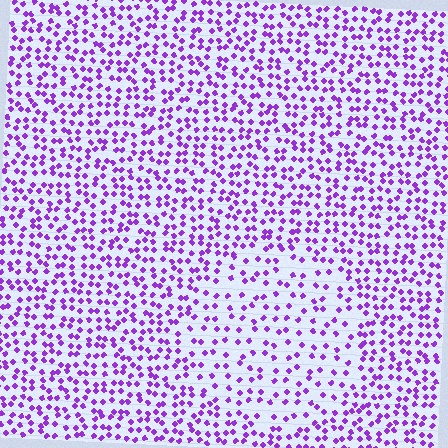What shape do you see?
I see a circle.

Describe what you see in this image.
The image contains small purple elements arranged at two different densities. A circle-shaped region is visible where the elements are less densely packed than the surrounding area.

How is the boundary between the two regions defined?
The boundary is defined by a change in element density (approximately 1.8x ratio). All elements are the same color, size, and shape.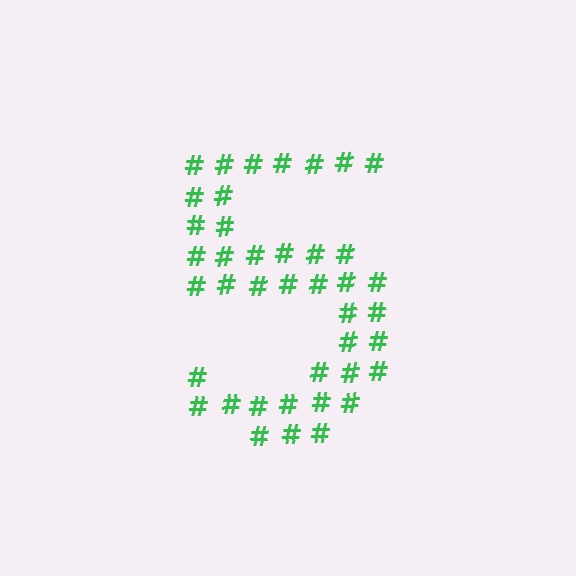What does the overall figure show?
The overall figure shows the digit 5.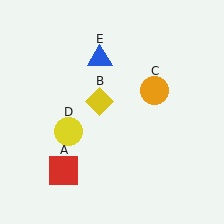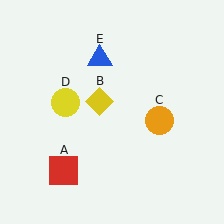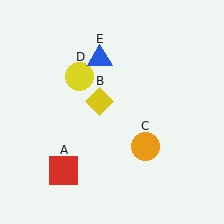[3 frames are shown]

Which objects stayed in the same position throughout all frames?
Red square (object A) and yellow diamond (object B) and blue triangle (object E) remained stationary.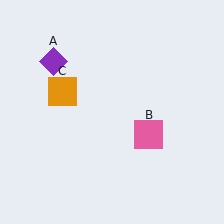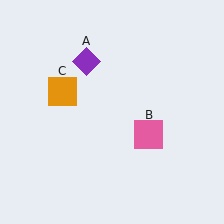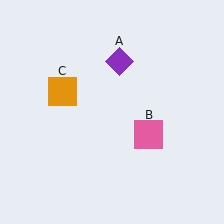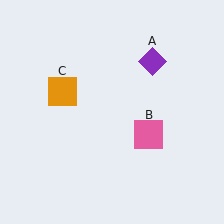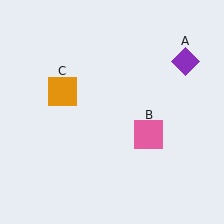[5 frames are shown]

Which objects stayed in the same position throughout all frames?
Pink square (object B) and orange square (object C) remained stationary.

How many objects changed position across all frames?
1 object changed position: purple diamond (object A).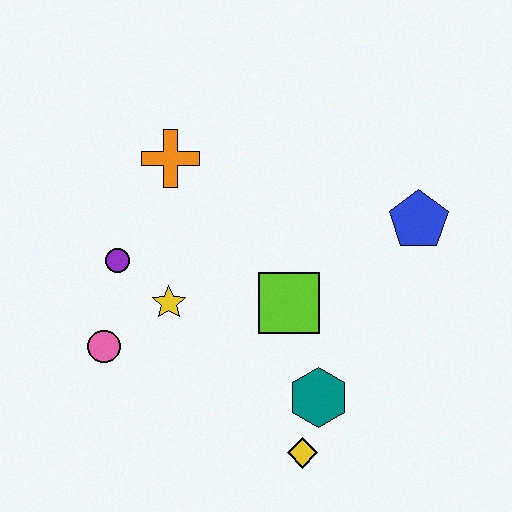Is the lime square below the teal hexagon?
No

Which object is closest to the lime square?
The teal hexagon is closest to the lime square.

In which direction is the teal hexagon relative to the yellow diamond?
The teal hexagon is above the yellow diamond.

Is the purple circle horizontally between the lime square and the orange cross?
No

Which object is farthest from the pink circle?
The blue pentagon is farthest from the pink circle.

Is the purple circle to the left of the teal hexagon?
Yes